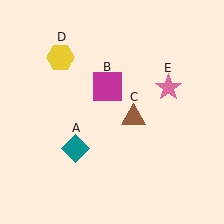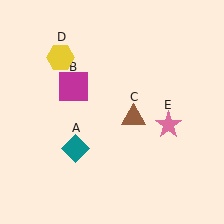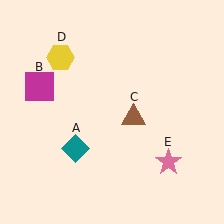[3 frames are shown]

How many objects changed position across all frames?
2 objects changed position: magenta square (object B), pink star (object E).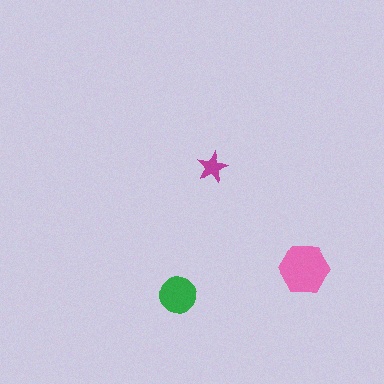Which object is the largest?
The pink hexagon.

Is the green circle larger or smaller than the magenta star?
Larger.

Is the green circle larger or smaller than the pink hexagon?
Smaller.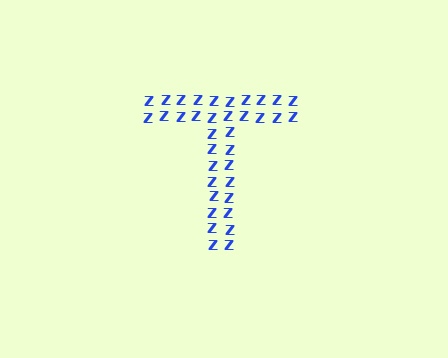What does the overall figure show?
The overall figure shows the letter T.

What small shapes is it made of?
It is made of small letter Z's.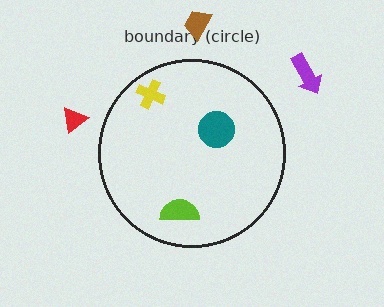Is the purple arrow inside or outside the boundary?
Outside.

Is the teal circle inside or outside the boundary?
Inside.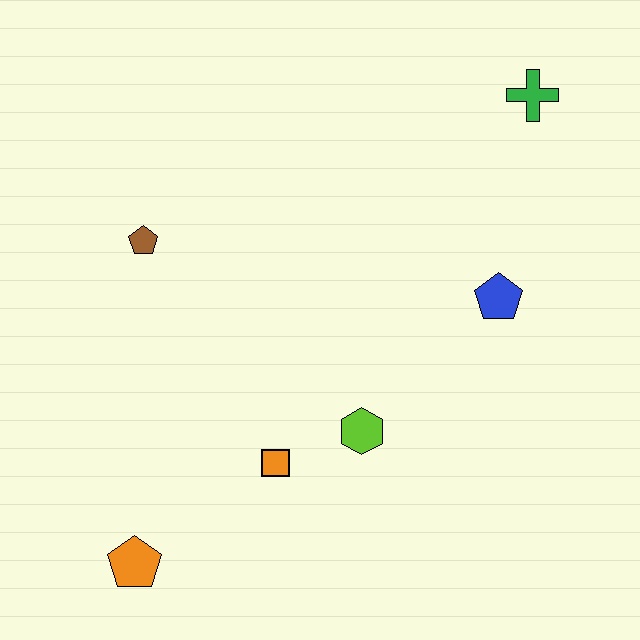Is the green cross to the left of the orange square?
No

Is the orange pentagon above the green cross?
No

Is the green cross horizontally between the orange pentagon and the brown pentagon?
No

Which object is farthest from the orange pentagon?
The green cross is farthest from the orange pentagon.